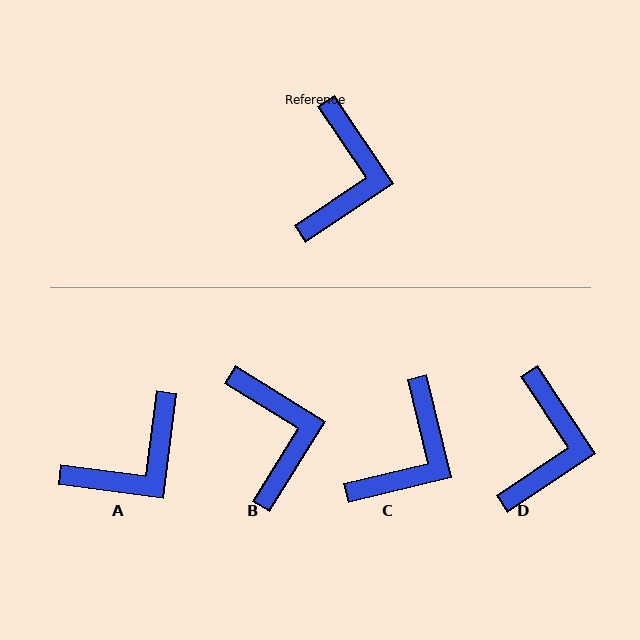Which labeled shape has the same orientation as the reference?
D.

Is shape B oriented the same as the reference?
No, it is off by about 25 degrees.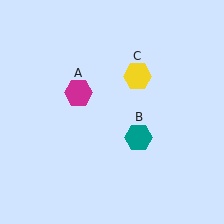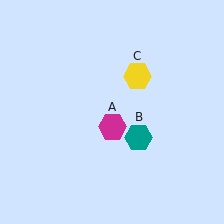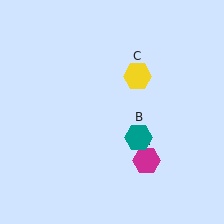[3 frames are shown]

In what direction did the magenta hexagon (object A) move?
The magenta hexagon (object A) moved down and to the right.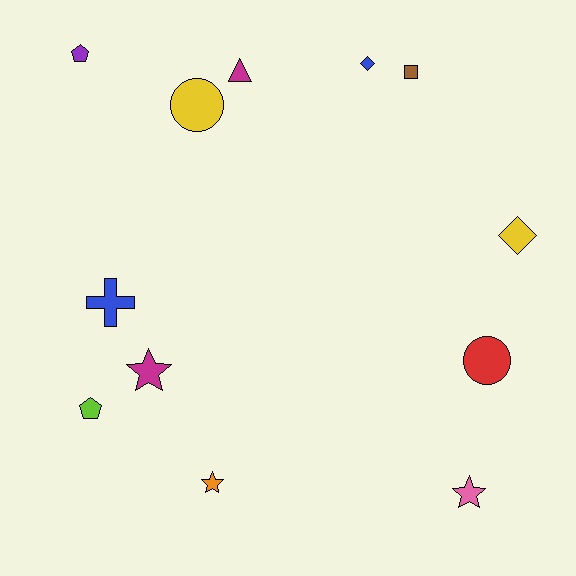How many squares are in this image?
There is 1 square.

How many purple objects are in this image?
There is 1 purple object.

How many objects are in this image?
There are 12 objects.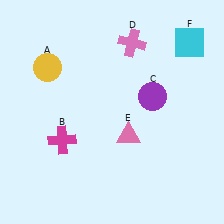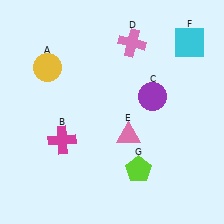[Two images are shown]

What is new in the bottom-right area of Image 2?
A lime pentagon (G) was added in the bottom-right area of Image 2.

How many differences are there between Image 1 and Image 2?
There is 1 difference between the two images.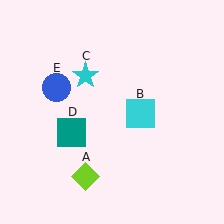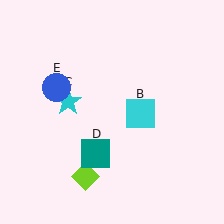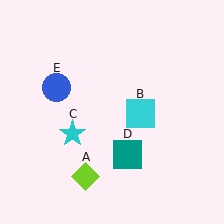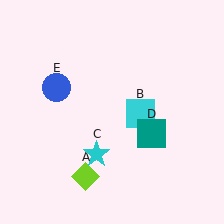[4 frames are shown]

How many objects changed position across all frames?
2 objects changed position: cyan star (object C), teal square (object D).